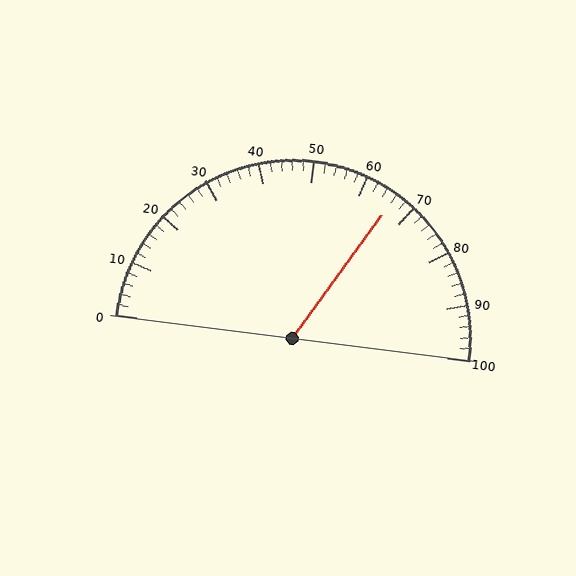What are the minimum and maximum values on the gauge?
The gauge ranges from 0 to 100.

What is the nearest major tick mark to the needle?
The nearest major tick mark is 70.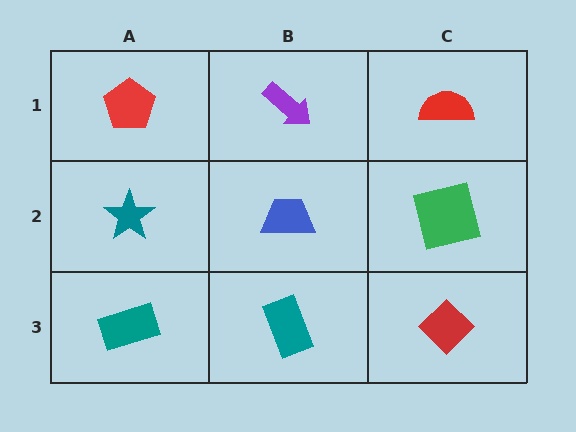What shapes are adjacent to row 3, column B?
A blue trapezoid (row 2, column B), a teal rectangle (row 3, column A), a red diamond (row 3, column C).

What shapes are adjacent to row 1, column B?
A blue trapezoid (row 2, column B), a red pentagon (row 1, column A), a red semicircle (row 1, column C).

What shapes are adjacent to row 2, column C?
A red semicircle (row 1, column C), a red diamond (row 3, column C), a blue trapezoid (row 2, column B).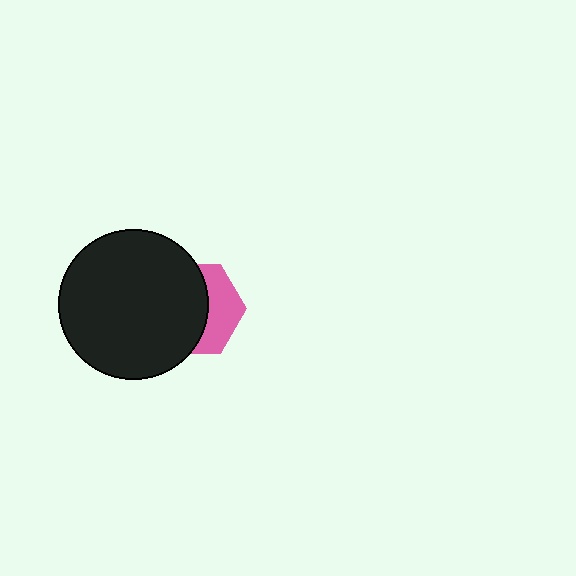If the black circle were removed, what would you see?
You would see the complete pink hexagon.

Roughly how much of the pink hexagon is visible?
A small part of it is visible (roughly 38%).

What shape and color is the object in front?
The object in front is a black circle.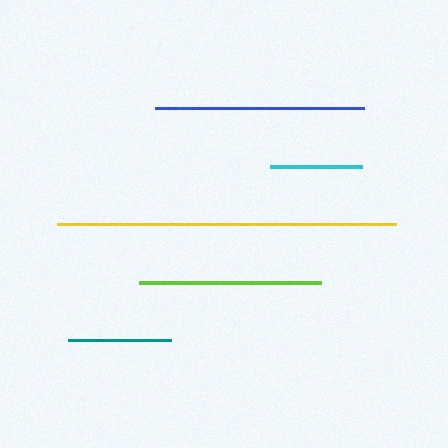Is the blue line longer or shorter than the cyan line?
The blue line is longer than the cyan line.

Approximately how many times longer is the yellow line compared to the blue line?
The yellow line is approximately 1.6 times the length of the blue line.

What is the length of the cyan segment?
The cyan segment is approximately 92 pixels long.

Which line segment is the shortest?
The cyan line is the shortest at approximately 92 pixels.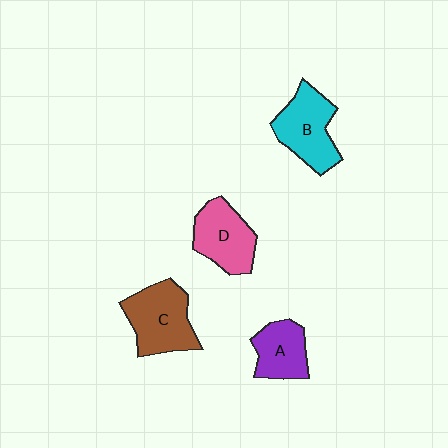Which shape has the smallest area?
Shape A (purple).